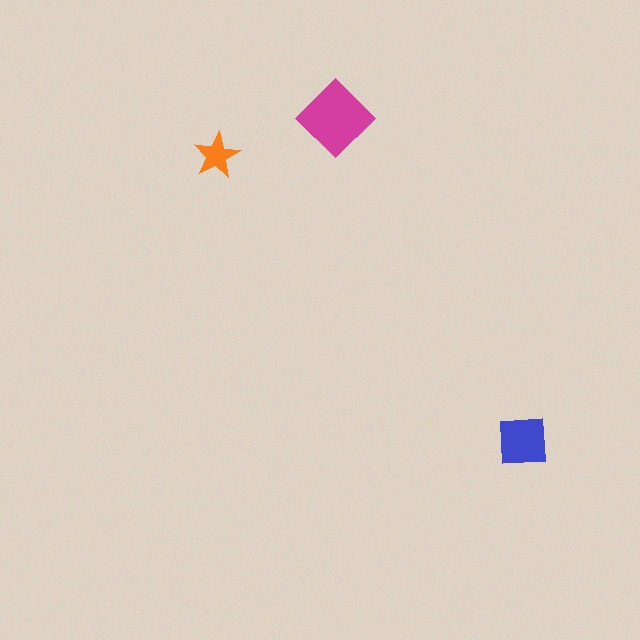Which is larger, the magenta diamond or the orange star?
The magenta diamond.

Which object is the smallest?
The orange star.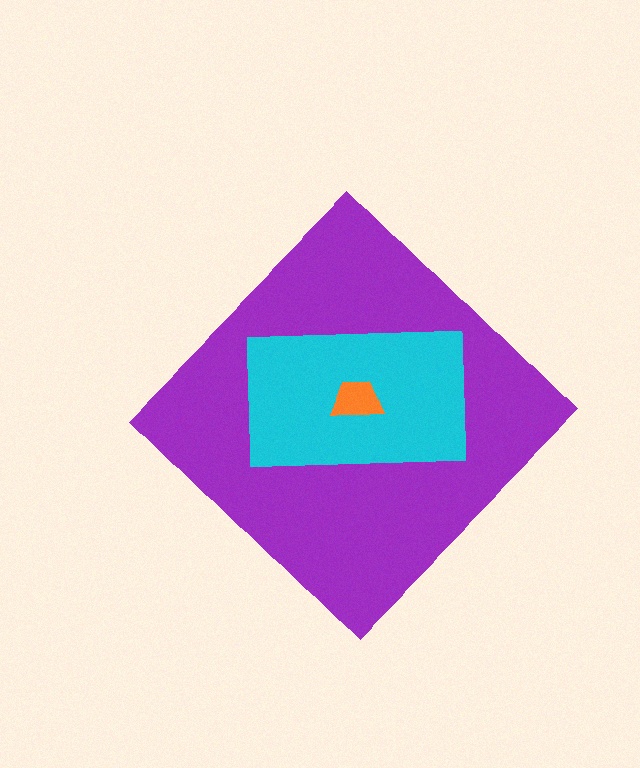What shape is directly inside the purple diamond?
The cyan rectangle.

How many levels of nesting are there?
3.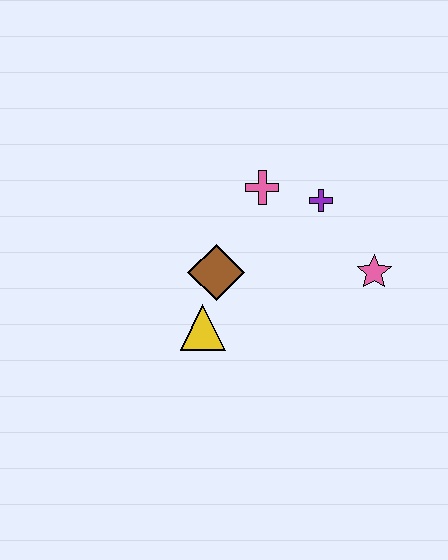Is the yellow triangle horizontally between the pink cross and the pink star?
No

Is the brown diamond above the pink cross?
No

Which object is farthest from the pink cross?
The yellow triangle is farthest from the pink cross.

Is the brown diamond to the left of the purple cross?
Yes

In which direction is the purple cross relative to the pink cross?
The purple cross is to the right of the pink cross.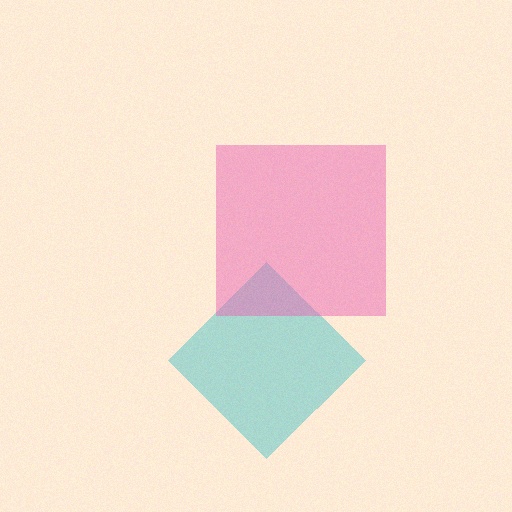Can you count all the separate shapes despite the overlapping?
Yes, there are 2 separate shapes.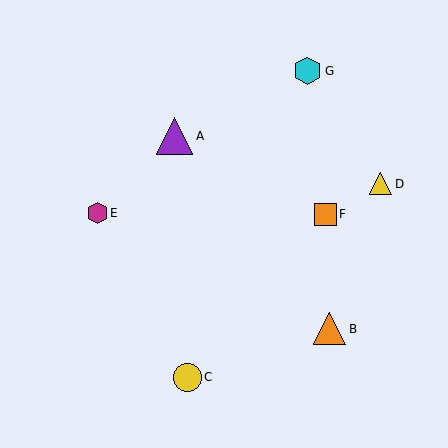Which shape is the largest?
The purple triangle (labeled A) is the largest.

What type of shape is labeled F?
Shape F is an orange square.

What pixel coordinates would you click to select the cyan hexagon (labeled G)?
Click at (308, 71) to select the cyan hexagon G.